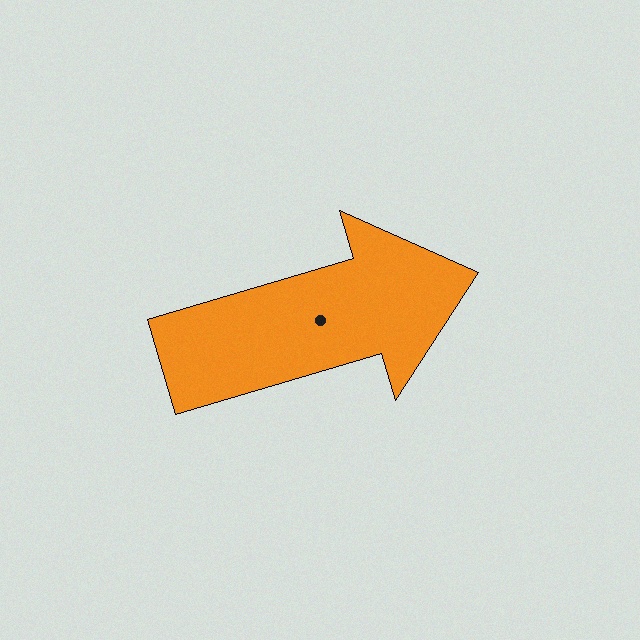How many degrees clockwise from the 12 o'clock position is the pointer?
Approximately 73 degrees.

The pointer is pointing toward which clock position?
Roughly 2 o'clock.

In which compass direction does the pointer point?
East.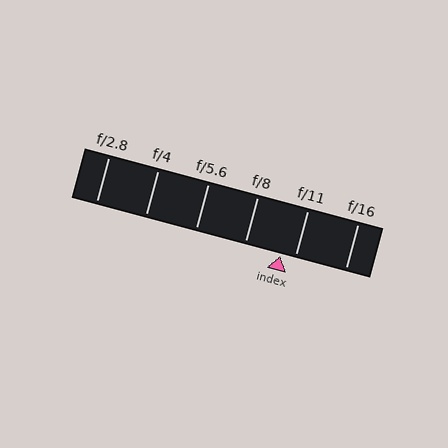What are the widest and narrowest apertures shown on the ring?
The widest aperture shown is f/2.8 and the narrowest is f/16.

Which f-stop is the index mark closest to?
The index mark is closest to f/11.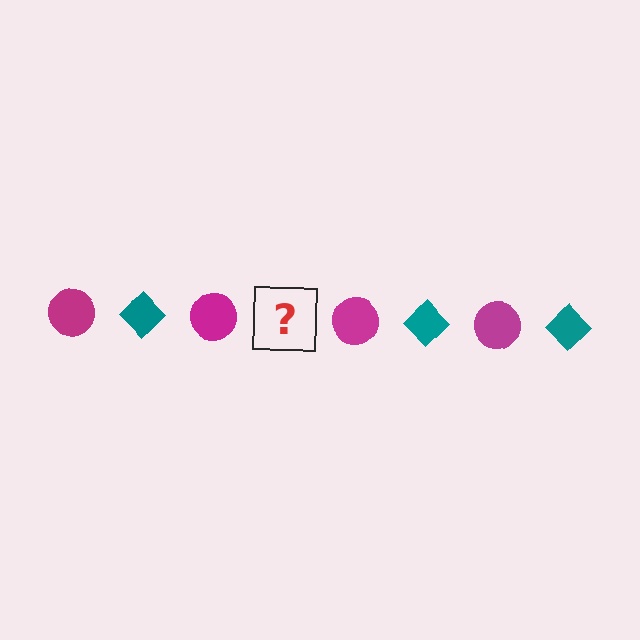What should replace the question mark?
The question mark should be replaced with a teal diamond.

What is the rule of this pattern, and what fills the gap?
The rule is that the pattern alternates between magenta circle and teal diamond. The gap should be filled with a teal diamond.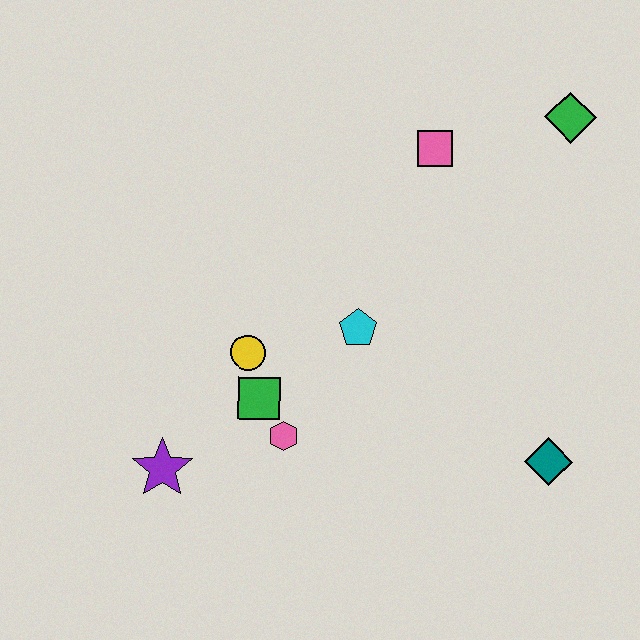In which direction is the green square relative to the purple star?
The green square is to the right of the purple star.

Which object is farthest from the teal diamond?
The purple star is farthest from the teal diamond.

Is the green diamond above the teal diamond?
Yes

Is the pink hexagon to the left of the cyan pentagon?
Yes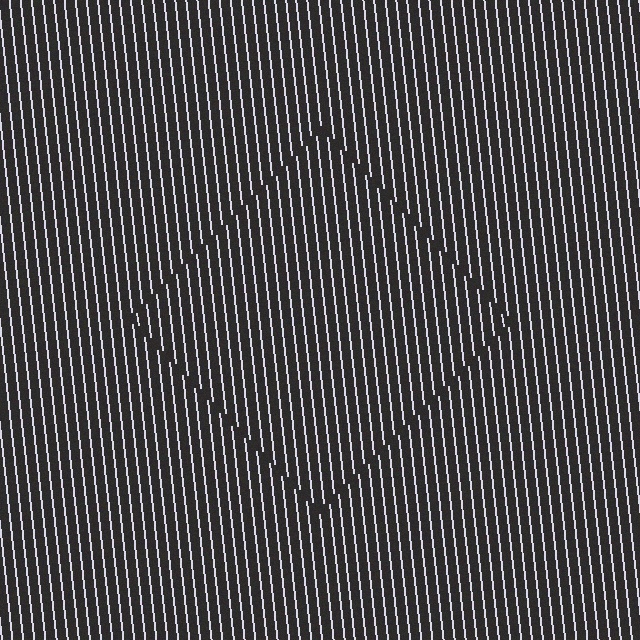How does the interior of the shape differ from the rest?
The interior of the shape contains the same grating, shifted by half a period — the contour is defined by the phase discontinuity where line-ends from the inner and outer gratings abut.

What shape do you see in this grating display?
An illusory square. The interior of the shape contains the same grating, shifted by half a period — the contour is defined by the phase discontinuity where line-ends from the inner and outer gratings abut.